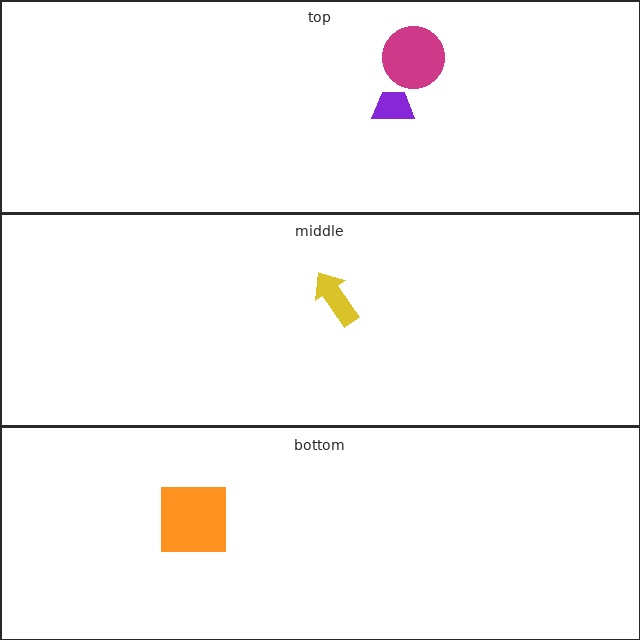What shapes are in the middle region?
The yellow arrow.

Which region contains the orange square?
The bottom region.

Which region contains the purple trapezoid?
The top region.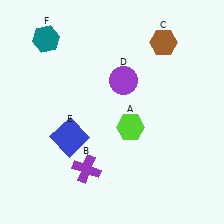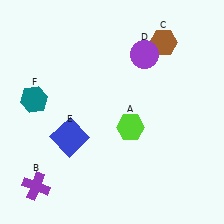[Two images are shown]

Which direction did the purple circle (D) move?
The purple circle (D) moved up.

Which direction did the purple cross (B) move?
The purple cross (B) moved left.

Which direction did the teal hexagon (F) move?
The teal hexagon (F) moved down.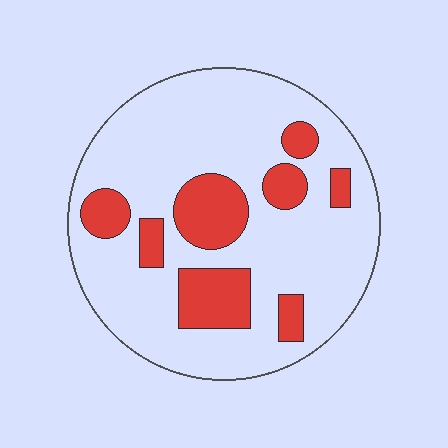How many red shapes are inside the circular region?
8.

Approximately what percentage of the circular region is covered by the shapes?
Approximately 20%.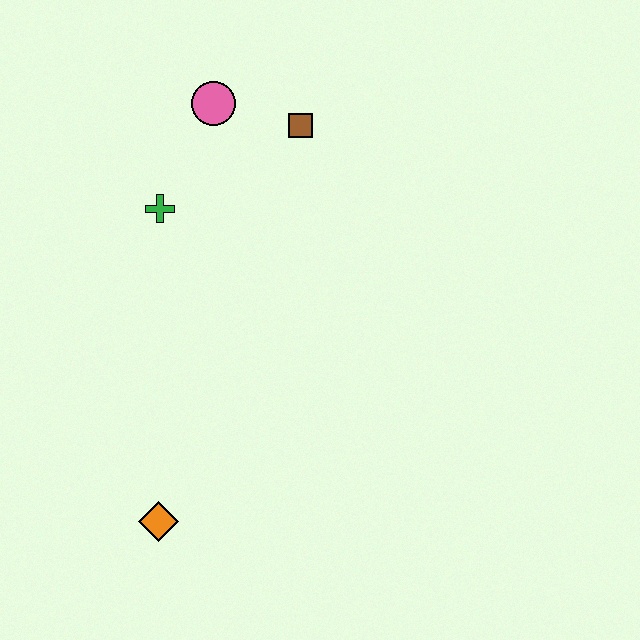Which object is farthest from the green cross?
The orange diamond is farthest from the green cross.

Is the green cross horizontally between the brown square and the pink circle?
No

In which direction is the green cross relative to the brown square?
The green cross is to the left of the brown square.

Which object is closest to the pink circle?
The brown square is closest to the pink circle.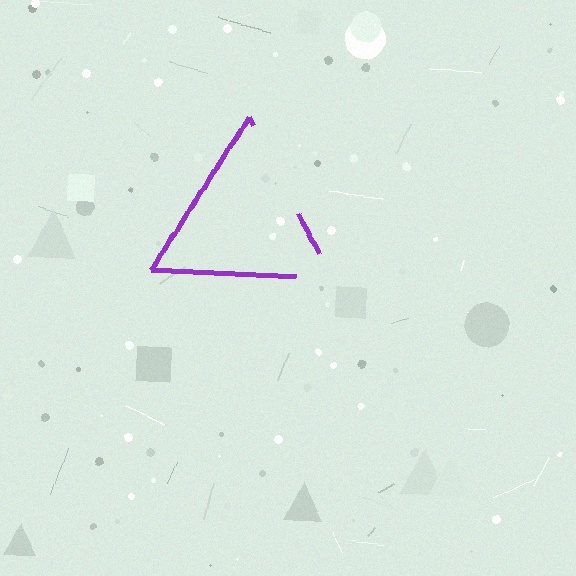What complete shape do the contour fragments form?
The contour fragments form a triangle.